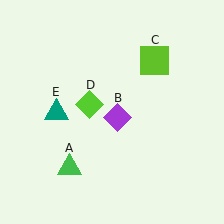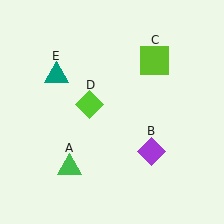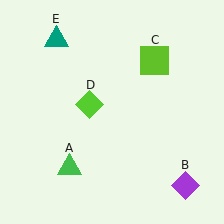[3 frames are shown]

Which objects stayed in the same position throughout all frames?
Green triangle (object A) and lime square (object C) and lime diamond (object D) remained stationary.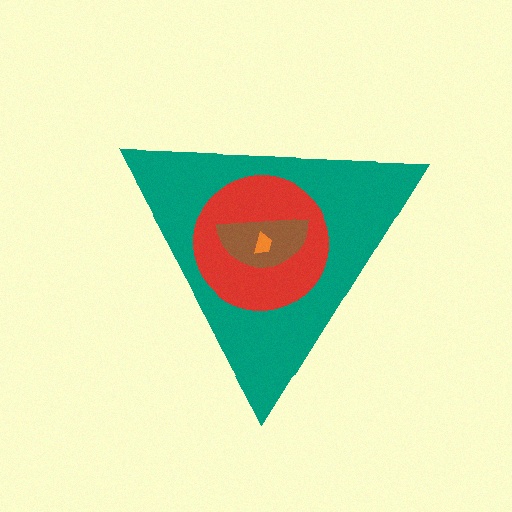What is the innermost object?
The orange trapezoid.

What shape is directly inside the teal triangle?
The red circle.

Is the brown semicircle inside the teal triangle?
Yes.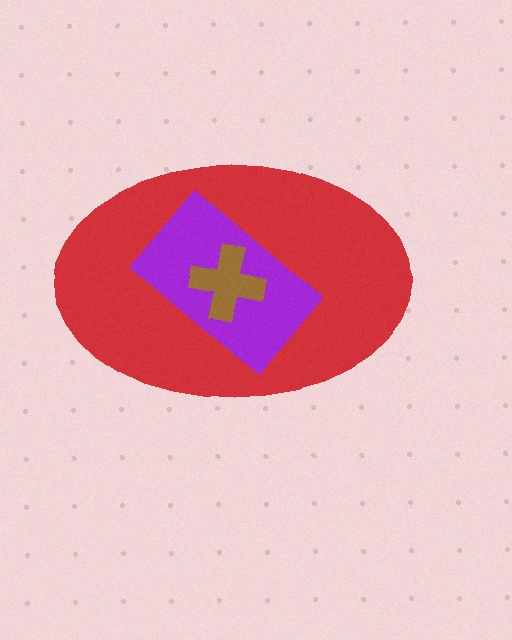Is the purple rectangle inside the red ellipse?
Yes.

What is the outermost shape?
The red ellipse.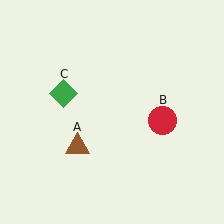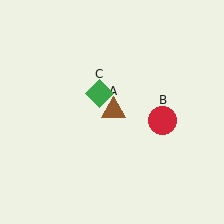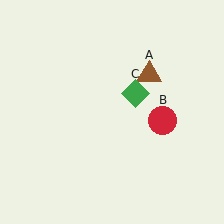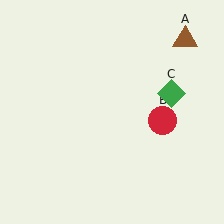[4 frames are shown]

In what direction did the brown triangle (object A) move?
The brown triangle (object A) moved up and to the right.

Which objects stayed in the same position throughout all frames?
Red circle (object B) remained stationary.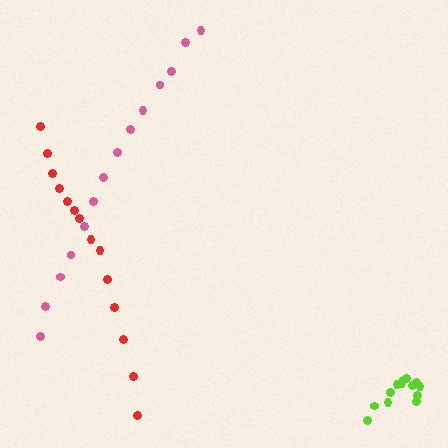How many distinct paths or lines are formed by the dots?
There are 3 distinct paths.